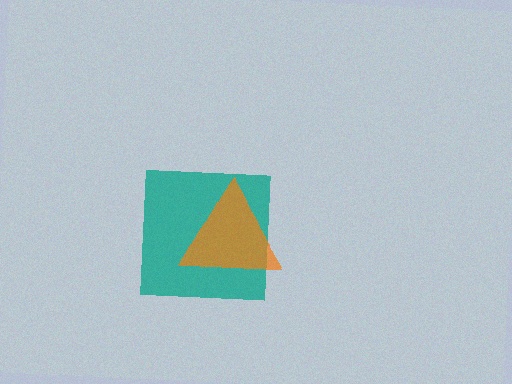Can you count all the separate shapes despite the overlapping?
Yes, there are 2 separate shapes.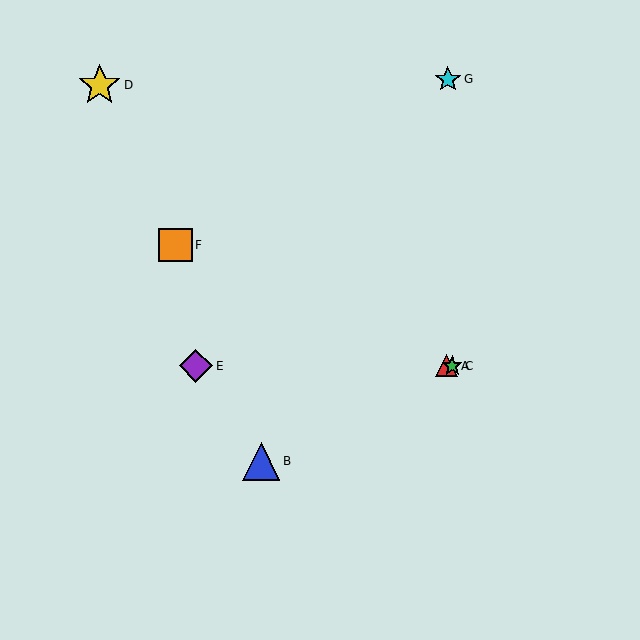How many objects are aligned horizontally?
3 objects (A, C, E) are aligned horizontally.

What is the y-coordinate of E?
Object E is at y≈366.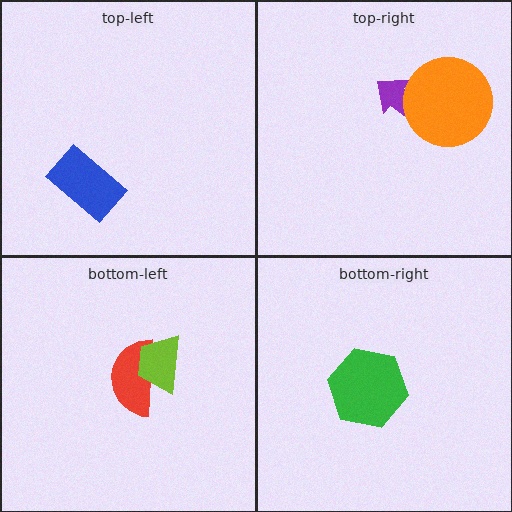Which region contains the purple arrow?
The top-right region.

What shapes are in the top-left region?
The blue rectangle.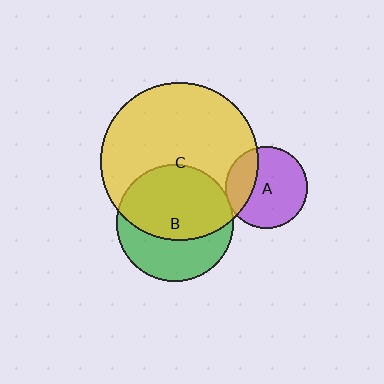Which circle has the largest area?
Circle C (yellow).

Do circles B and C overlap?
Yes.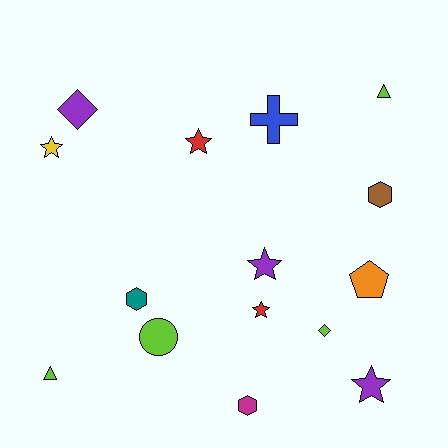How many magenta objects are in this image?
There is 1 magenta object.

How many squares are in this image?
There are no squares.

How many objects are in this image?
There are 15 objects.